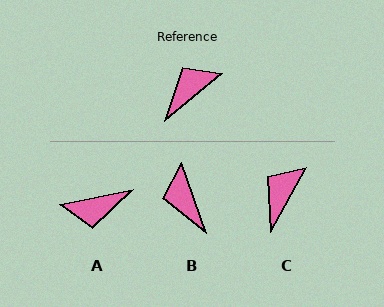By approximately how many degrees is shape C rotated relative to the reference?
Approximately 21 degrees counter-clockwise.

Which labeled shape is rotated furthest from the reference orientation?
A, about 152 degrees away.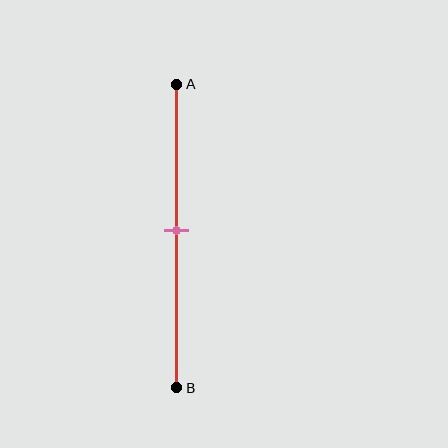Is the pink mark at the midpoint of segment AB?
Yes, the mark is approximately at the midpoint.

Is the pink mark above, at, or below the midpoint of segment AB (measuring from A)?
The pink mark is approximately at the midpoint of segment AB.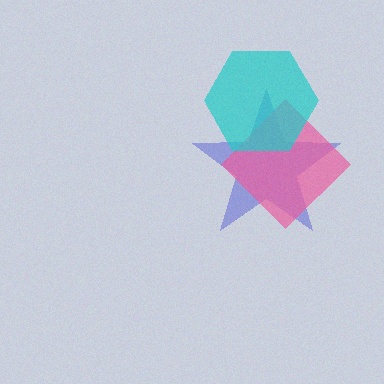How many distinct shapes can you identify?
There are 3 distinct shapes: a blue star, a pink diamond, a cyan hexagon.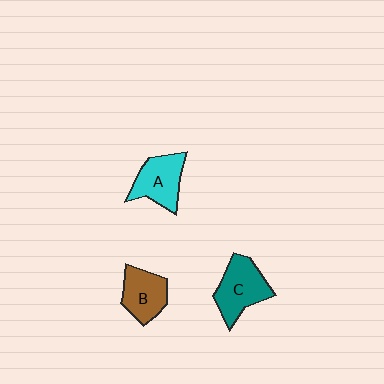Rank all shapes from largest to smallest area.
From largest to smallest: C (teal), A (cyan), B (brown).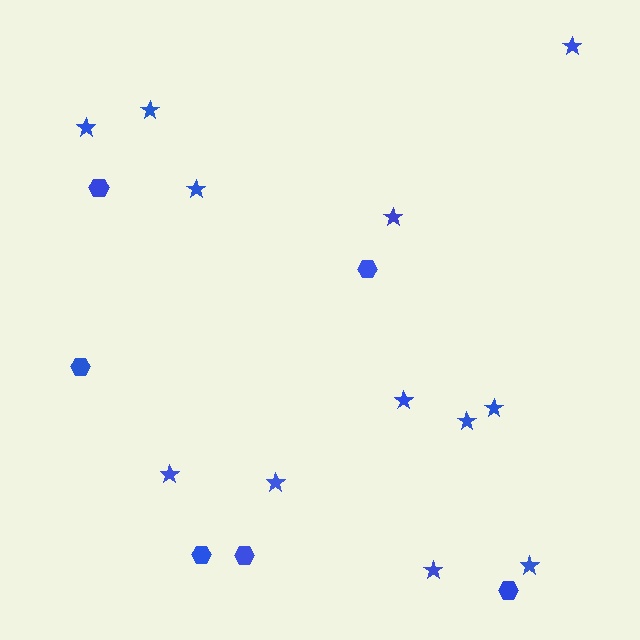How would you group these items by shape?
There are 2 groups: one group of stars (12) and one group of hexagons (6).